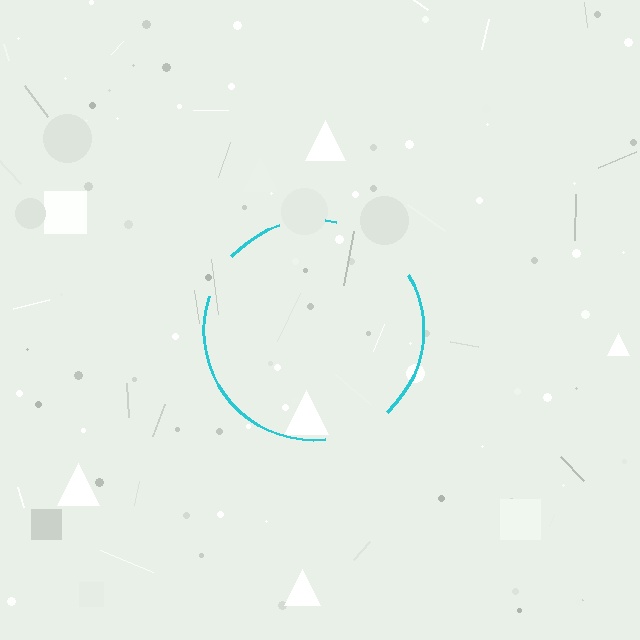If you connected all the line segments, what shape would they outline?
They would outline a circle.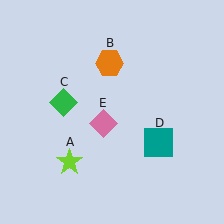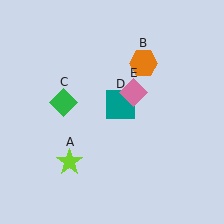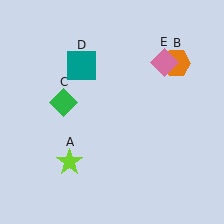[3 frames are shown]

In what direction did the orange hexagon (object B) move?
The orange hexagon (object B) moved right.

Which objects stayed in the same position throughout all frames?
Lime star (object A) and green diamond (object C) remained stationary.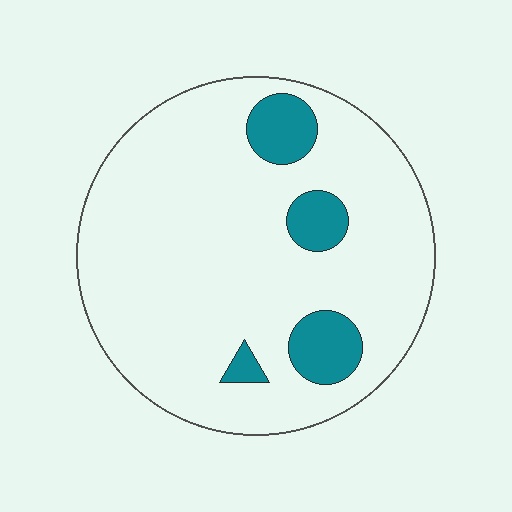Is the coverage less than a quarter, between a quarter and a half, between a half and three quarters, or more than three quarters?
Less than a quarter.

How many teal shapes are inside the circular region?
4.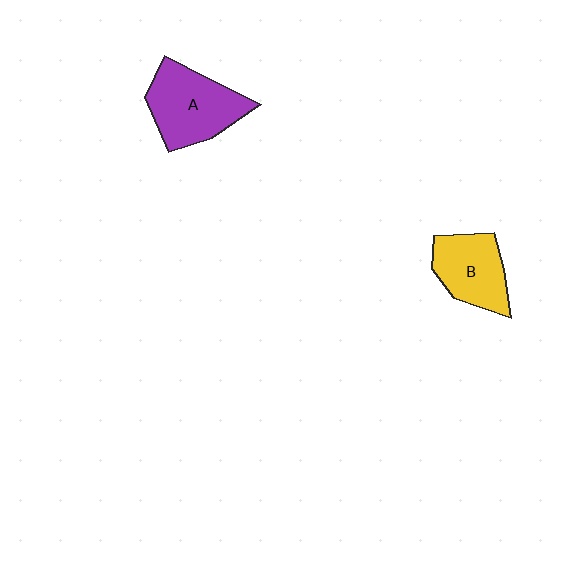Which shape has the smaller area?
Shape B (yellow).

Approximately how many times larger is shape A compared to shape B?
Approximately 1.3 times.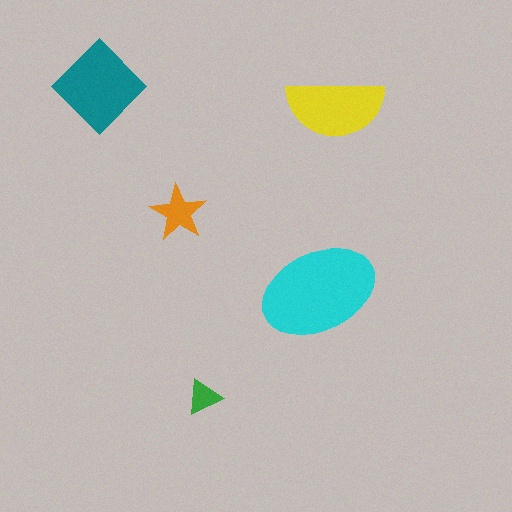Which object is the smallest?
The green triangle.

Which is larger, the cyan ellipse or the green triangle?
The cyan ellipse.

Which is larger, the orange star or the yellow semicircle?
The yellow semicircle.